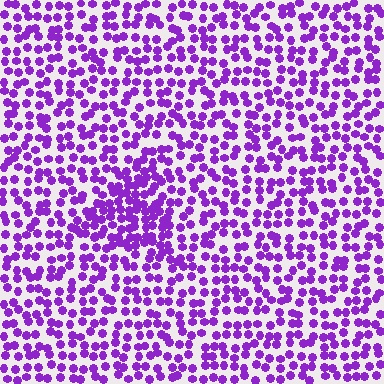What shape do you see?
I see a triangle.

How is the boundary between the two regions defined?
The boundary is defined by a change in element density (approximately 1.8x ratio). All elements are the same color, size, and shape.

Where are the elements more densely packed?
The elements are more densely packed inside the triangle boundary.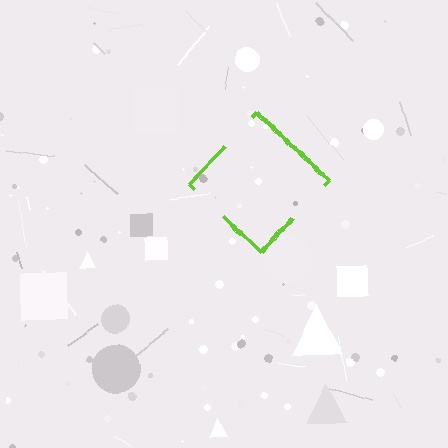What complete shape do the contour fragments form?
The contour fragments form a diamond.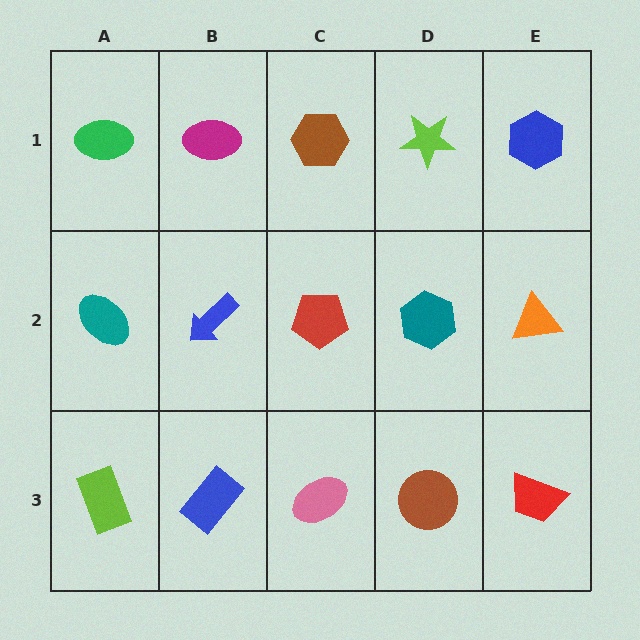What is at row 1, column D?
A lime star.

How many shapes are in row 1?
5 shapes.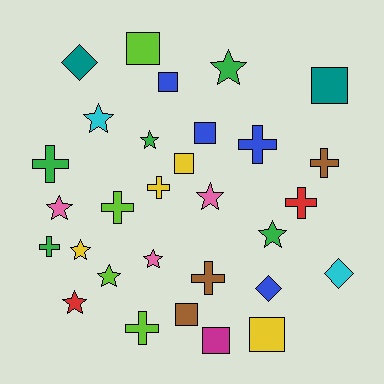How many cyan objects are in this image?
There are 2 cyan objects.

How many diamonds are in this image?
There are 3 diamonds.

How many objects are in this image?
There are 30 objects.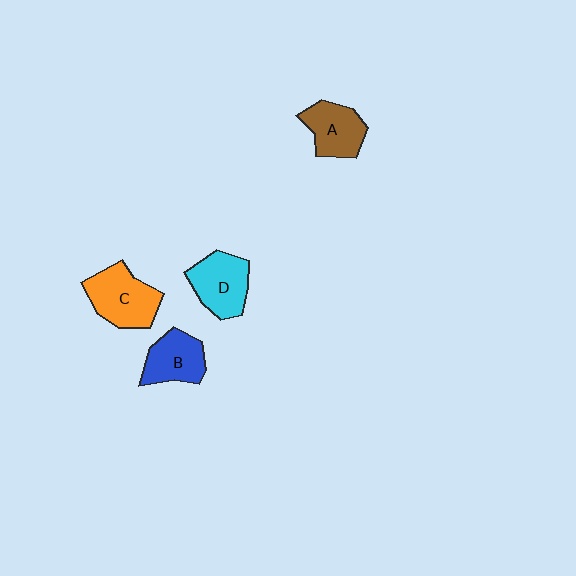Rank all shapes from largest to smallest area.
From largest to smallest: C (orange), D (cyan), A (brown), B (blue).